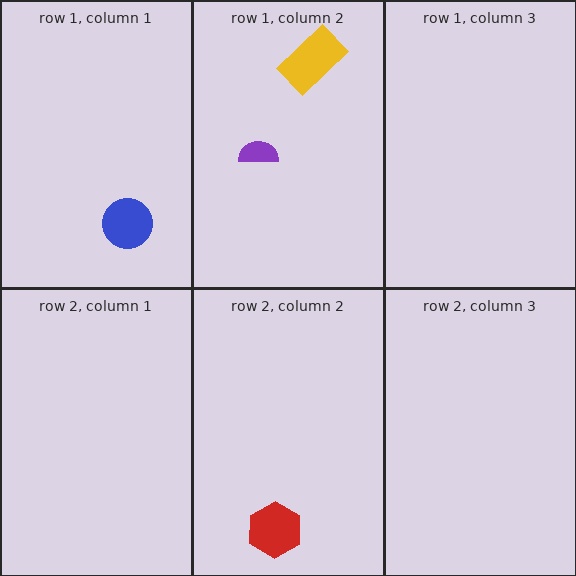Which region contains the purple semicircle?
The row 1, column 2 region.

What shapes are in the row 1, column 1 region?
The blue circle.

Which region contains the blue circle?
The row 1, column 1 region.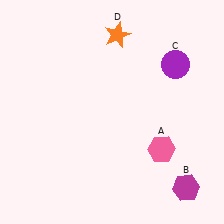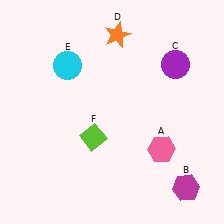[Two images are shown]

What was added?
A cyan circle (E), a lime diamond (F) were added in Image 2.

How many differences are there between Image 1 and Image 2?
There are 2 differences between the two images.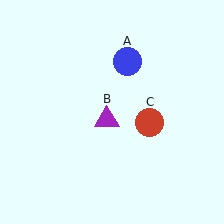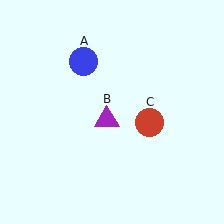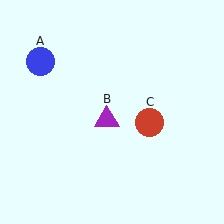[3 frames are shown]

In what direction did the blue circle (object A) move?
The blue circle (object A) moved left.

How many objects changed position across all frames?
1 object changed position: blue circle (object A).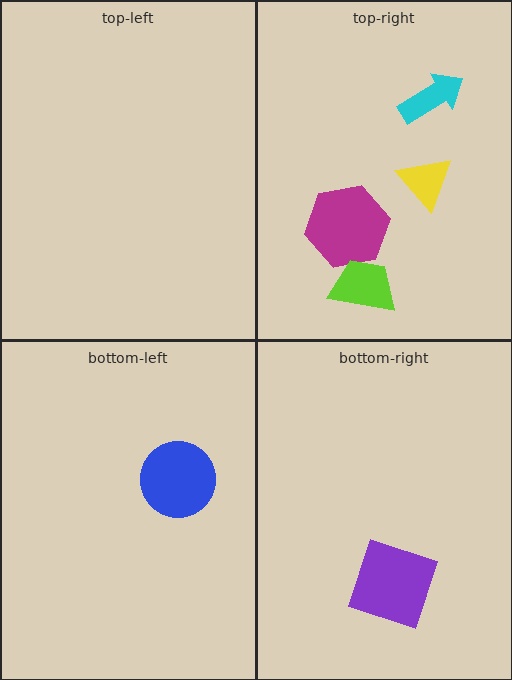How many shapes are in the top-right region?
4.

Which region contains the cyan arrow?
The top-right region.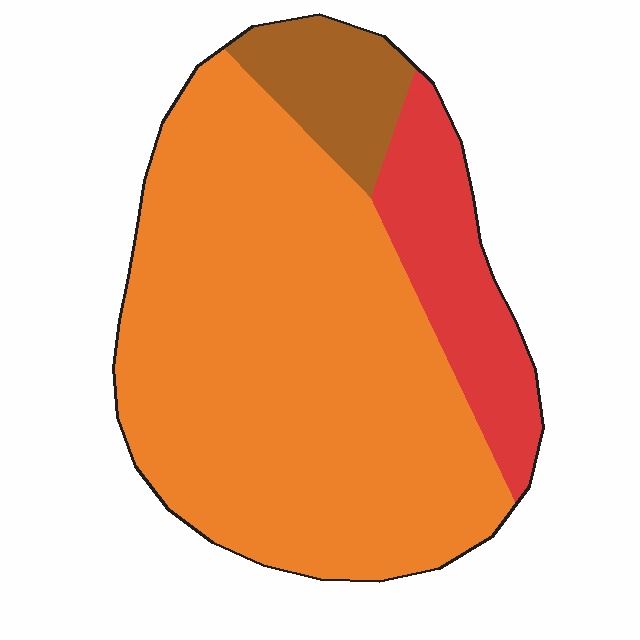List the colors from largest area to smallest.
From largest to smallest: orange, red, brown.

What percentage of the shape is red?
Red takes up about one sixth (1/6) of the shape.